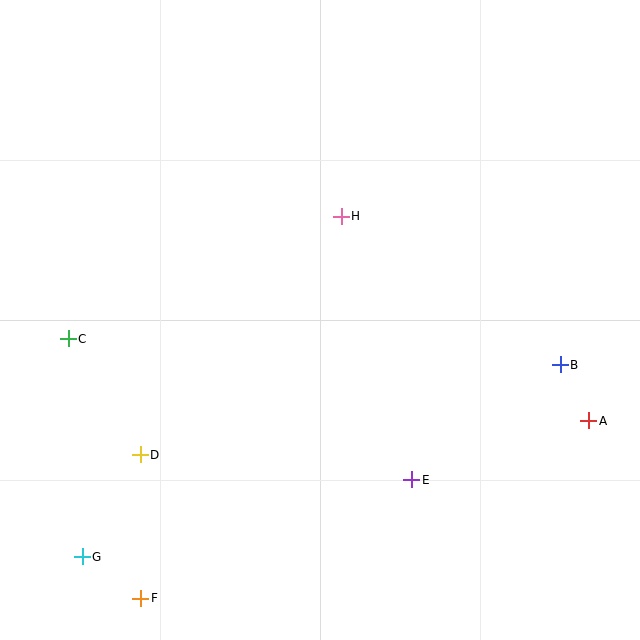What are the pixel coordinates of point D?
Point D is at (140, 455).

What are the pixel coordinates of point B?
Point B is at (560, 365).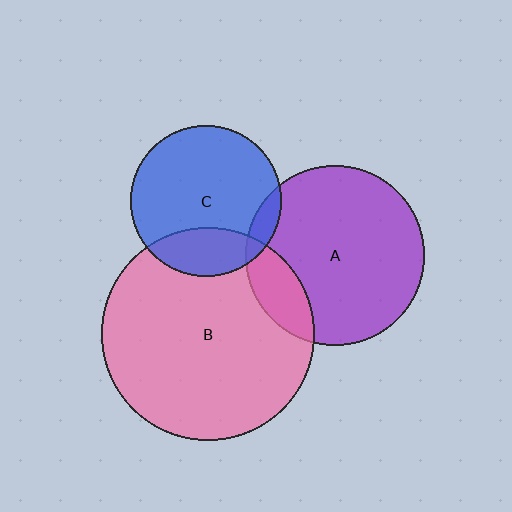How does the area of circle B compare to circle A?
Approximately 1.4 times.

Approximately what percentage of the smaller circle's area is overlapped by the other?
Approximately 25%.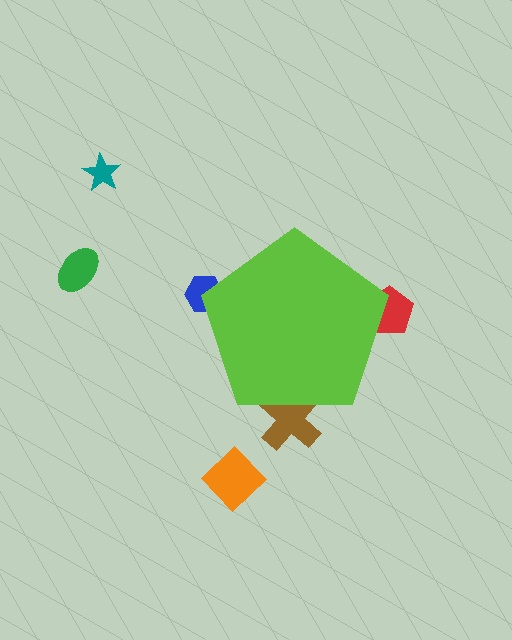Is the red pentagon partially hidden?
Yes, the red pentagon is partially hidden behind the lime pentagon.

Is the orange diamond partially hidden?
No, the orange diamond is fully visible.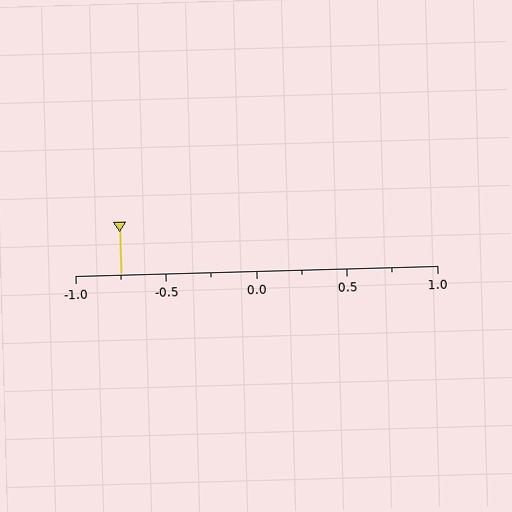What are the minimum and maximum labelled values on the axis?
The axis runs from -1.0 to 1.0.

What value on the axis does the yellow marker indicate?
The marker indicates approximately -0.75.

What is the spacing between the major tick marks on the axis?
The major ticks are spaced 0.5 apart.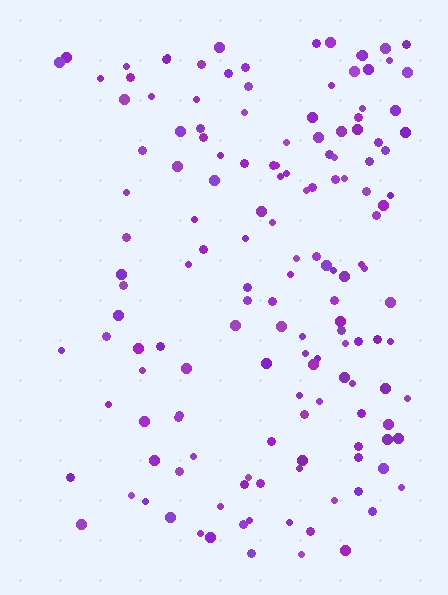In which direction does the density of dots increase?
From left to right, with the right side densest.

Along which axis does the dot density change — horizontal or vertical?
Horizontal.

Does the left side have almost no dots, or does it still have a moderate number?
Still a moderate number, just noticeably fewer than the right.